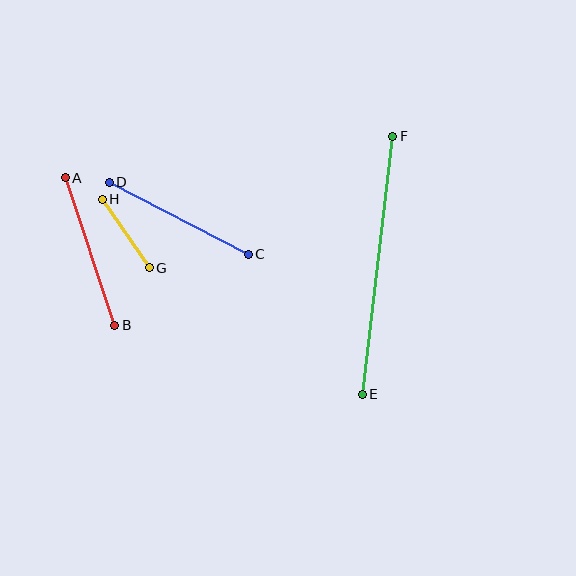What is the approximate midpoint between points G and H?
The midpoint is at approximately (126, 233) pixels.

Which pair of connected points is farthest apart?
Points E and F are farthest apart.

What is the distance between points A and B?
The distance is approximately 156 pixels.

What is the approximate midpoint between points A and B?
The midpoint is at approximately (90, 252) pixels.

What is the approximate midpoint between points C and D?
The midpoint is at approximately (179, 218) pixels.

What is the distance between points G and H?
The distance is approximately 83 pixels.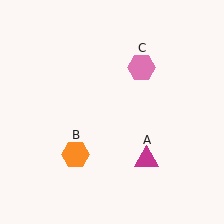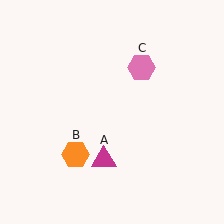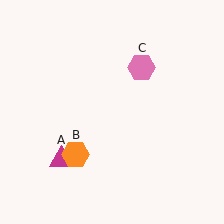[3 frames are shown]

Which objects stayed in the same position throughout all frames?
Orange hexagon (object B) and pink hexagon (object C) remained stationary.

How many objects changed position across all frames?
1 object changed position: magenta triangle (object A).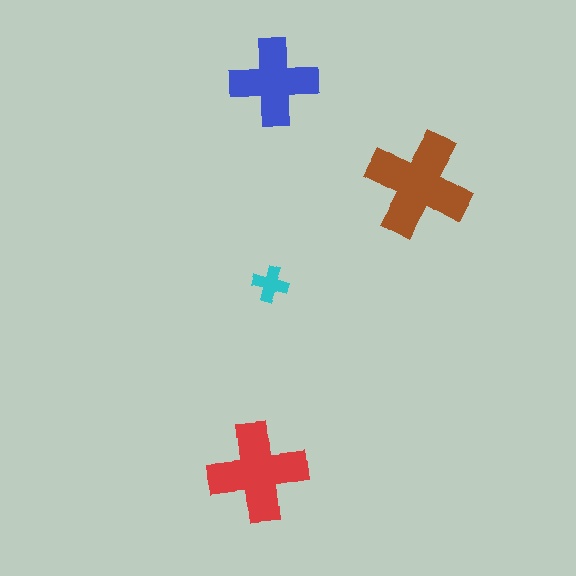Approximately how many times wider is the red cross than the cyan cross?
About 3 times wider.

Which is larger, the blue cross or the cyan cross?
The blue one.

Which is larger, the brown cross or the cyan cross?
The brown one.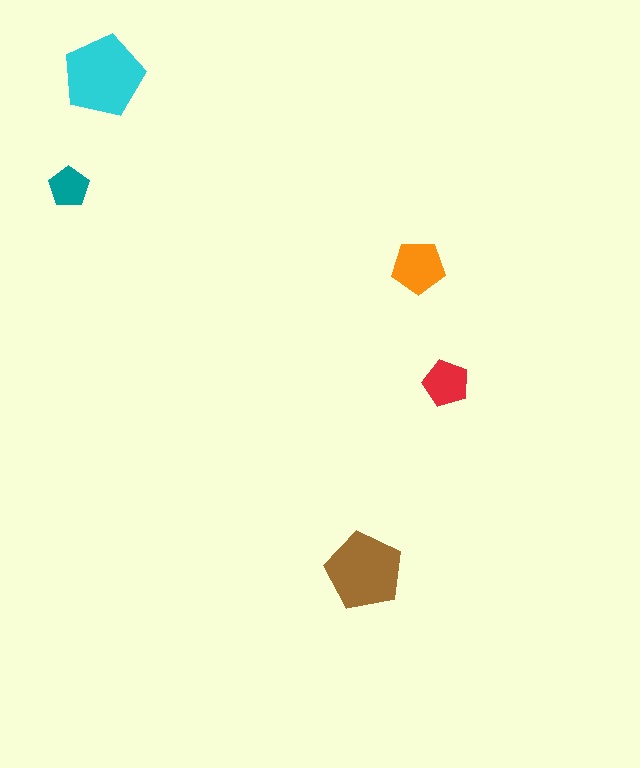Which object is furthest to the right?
The red pentagon is rightmost.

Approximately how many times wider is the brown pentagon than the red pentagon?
About 1.5 times wider.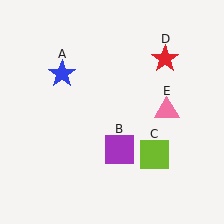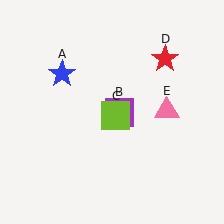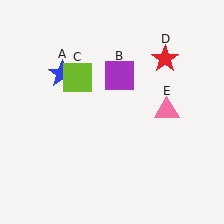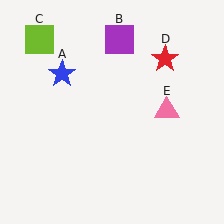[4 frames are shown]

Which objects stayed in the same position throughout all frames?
Blue star (object A) and red star (object D) and pink triangle (object E) remained stationary.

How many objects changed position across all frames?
2 objects changed position: purple square (object B), lime square (object C).